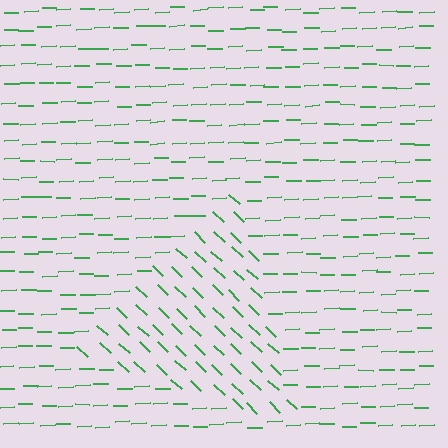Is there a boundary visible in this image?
Yes, there is a texture boundary formed by a change in line orientation.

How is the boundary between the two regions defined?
The boundary is defined purely by a change in line orientation (approximately 45 degrees difference). All lines are the same color and thickness.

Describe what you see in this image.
The image is filled with small green line segments. A triangle region in the image has lines oriented differently from the surrounding lines, creating a visible texture boundary.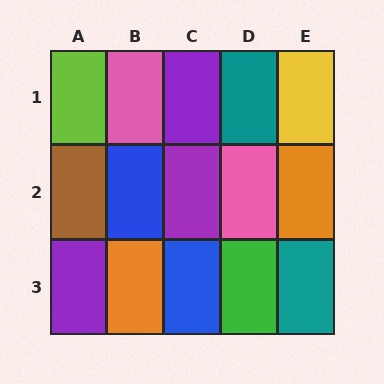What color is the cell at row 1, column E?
Yellow.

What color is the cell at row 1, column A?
Lime.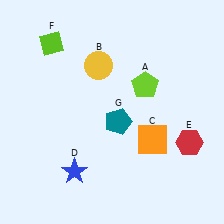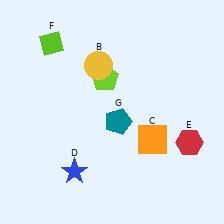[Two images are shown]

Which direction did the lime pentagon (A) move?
The lime pentagon (A) moved left.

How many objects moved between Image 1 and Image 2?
1 object moved between the two images.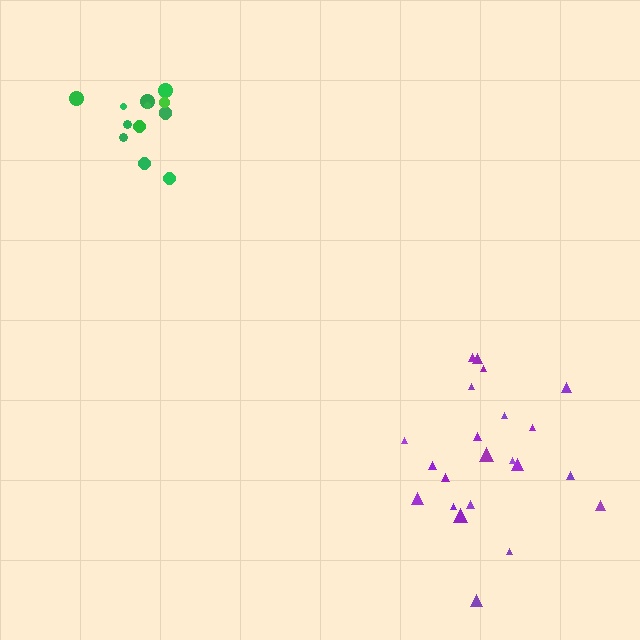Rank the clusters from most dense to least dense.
green, purple.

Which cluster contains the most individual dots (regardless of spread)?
Purple (22).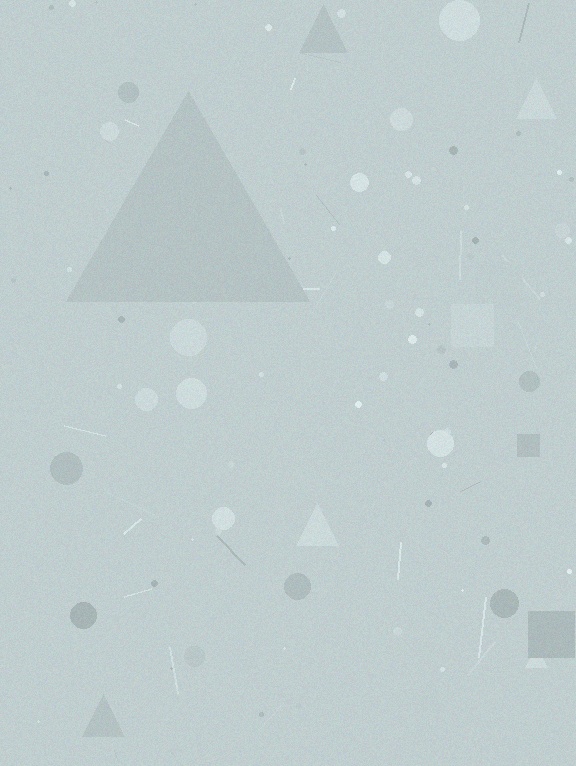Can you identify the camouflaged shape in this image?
The camouflaged shape is a triangle.